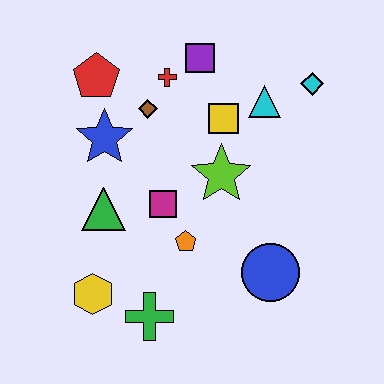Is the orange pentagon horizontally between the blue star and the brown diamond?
No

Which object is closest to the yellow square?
The cyan triangle is closest to the yellow square.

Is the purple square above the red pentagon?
Yes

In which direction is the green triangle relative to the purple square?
The green triangle is below the purple square.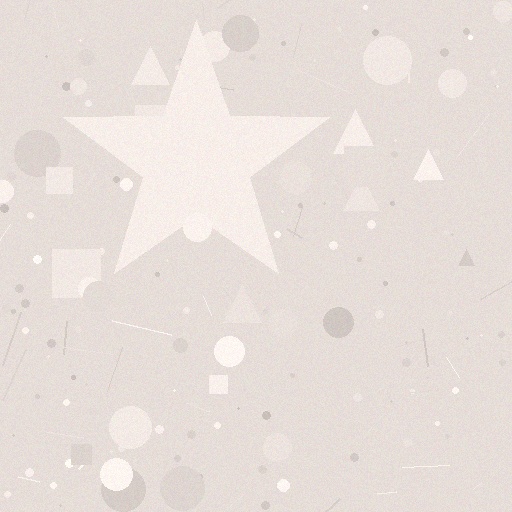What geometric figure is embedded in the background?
A star is embedded in the background.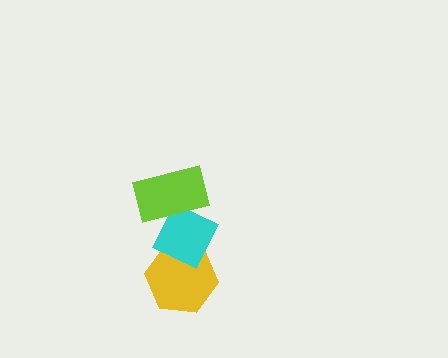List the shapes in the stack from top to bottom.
From top to bottom: the lime rectangle, the cyan diamond, the yellow hexagon.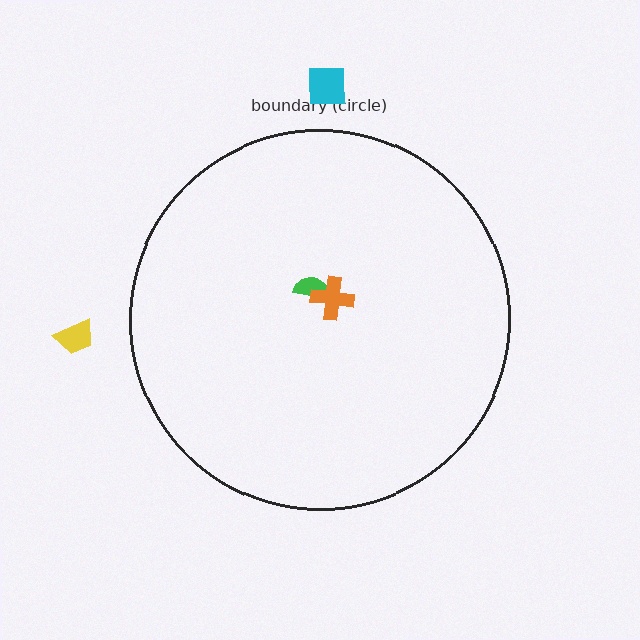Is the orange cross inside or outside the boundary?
Inside.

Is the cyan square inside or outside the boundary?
Outside.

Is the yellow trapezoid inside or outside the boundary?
Outside.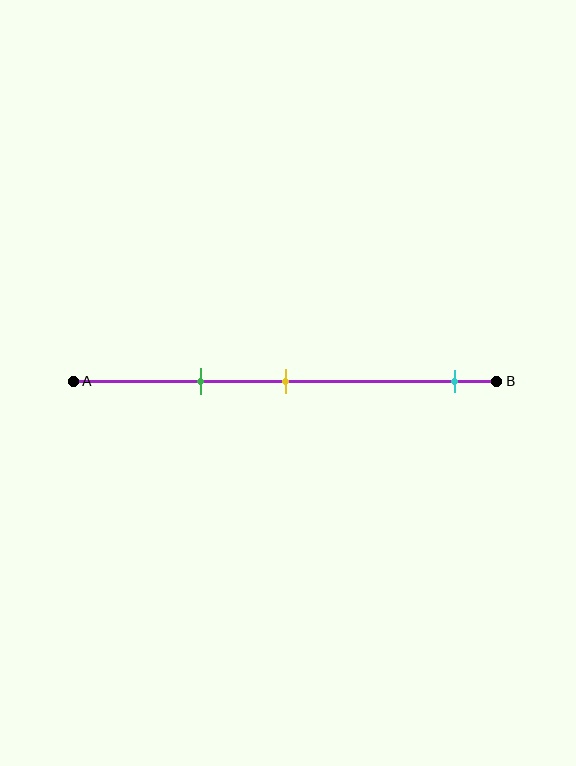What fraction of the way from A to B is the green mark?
The green mark is approximately 30% (0.3) of the way from A to B.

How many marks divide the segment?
There are 3 marks dividing the segment.